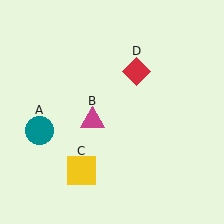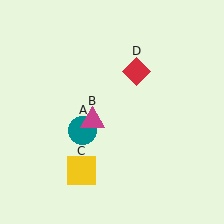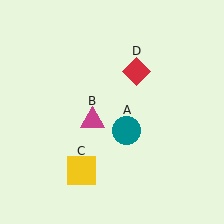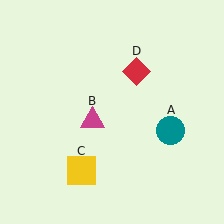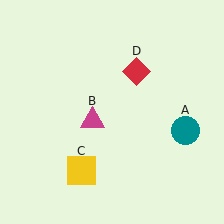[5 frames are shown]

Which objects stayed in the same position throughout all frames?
Magenta triangle (object B) and yellow square (object C) and red diamond (object D) remained stationary.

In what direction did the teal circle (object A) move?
The teal circle (object A) moved right.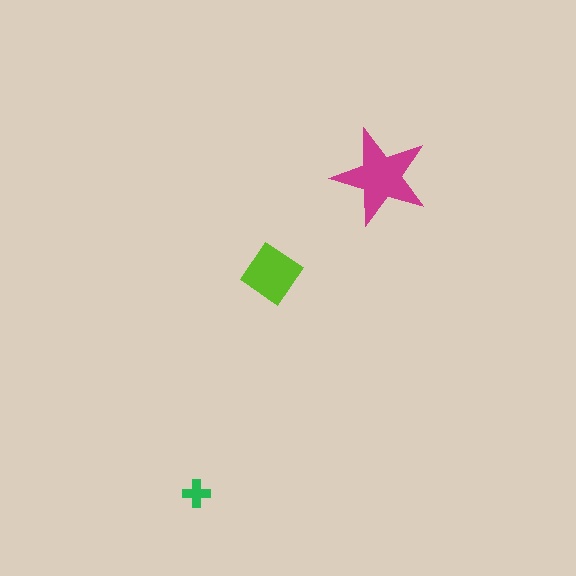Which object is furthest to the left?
The green cross is leftmost.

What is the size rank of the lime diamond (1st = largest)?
2nd.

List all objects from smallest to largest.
The green cross, the lime diamond, the magenta star.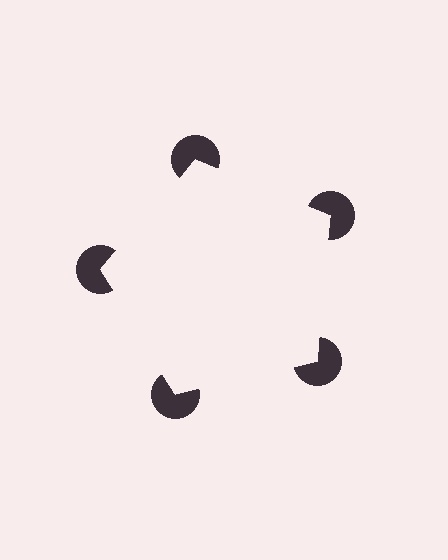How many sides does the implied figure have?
5 sides.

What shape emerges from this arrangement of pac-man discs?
An illusory pentagon — its edges are inferred from the aligned wedge cuts in the pac-man discs, not physically drawn.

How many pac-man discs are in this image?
There are 5 — one at each vertex of the illusory pentagon.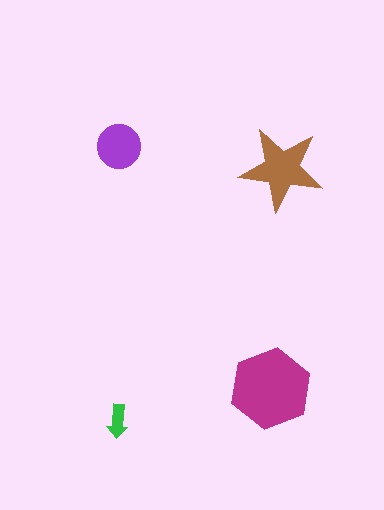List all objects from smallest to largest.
The green arrow, the purple circle, the brown star, the magenta hexagon.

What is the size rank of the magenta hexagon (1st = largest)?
1st.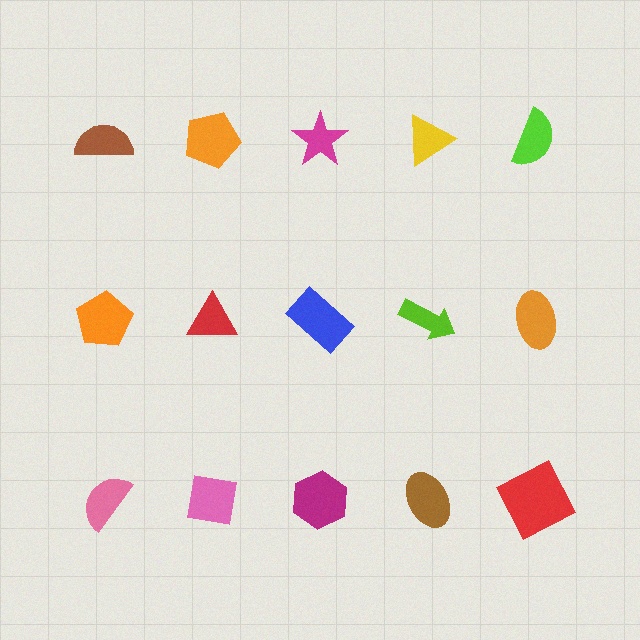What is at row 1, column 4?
A yellow triangle.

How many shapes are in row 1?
5 shapes.